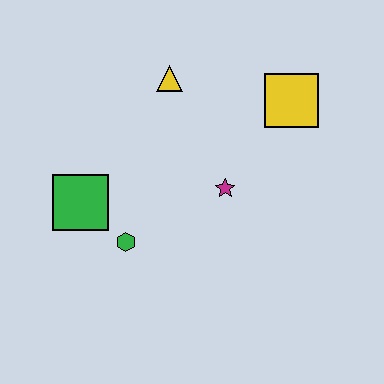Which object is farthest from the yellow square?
The green square is farthest from the yellow square.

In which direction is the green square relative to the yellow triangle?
The green square is below the yellow triangle.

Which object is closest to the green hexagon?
The green square is closest to the green hexagon.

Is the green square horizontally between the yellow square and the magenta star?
No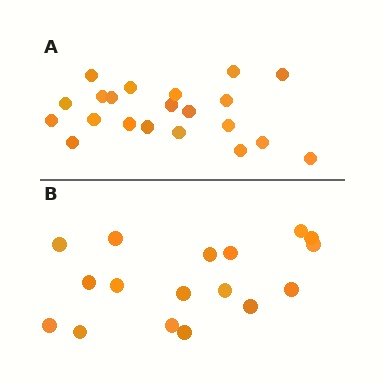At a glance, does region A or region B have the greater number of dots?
Region A (the top region) has more dots.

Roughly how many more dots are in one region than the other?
Region A has about 4 more dots than region B.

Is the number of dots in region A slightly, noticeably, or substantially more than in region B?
Region A has only slightly more — the two regions are fairly close. The ratio is roughly 1.2 to 1.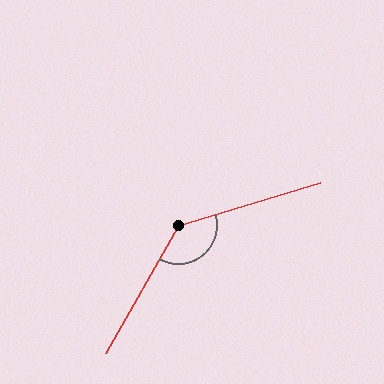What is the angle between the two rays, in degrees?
Approximately 136 degrees.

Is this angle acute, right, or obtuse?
It is obtuse.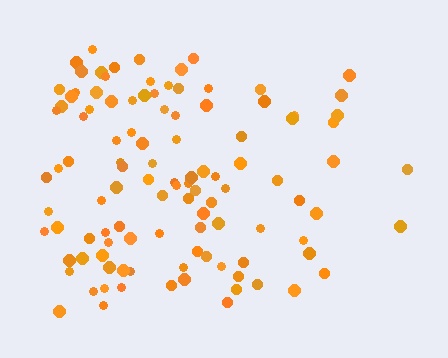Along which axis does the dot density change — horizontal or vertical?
Horizontal.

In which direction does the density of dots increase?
From right to left, with the left side densest.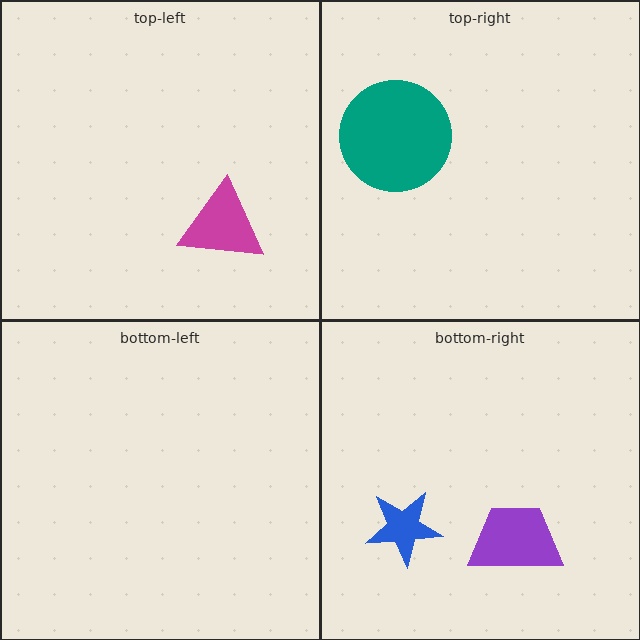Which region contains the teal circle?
The top-right region.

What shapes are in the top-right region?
The teal circle.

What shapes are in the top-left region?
The magenta triangle.